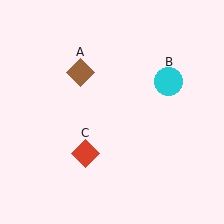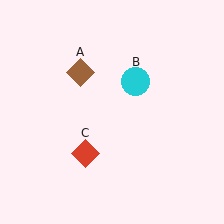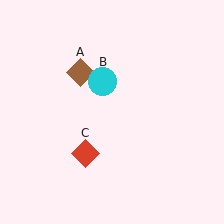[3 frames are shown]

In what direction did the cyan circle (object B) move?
The cyan circle (object B) moved left.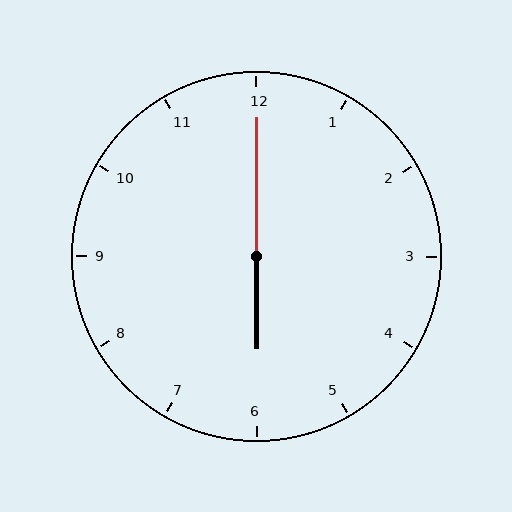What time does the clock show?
6:00.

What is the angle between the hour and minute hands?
Approximately 180 degrees.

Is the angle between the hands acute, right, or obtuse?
It is obtuse.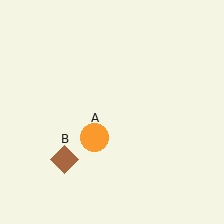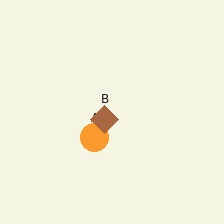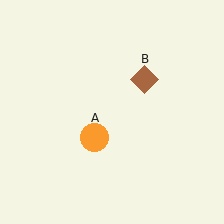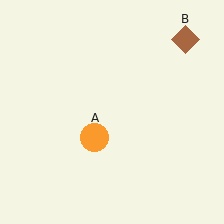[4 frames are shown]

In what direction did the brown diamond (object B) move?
The brown diamond (object B) moved up and to the right.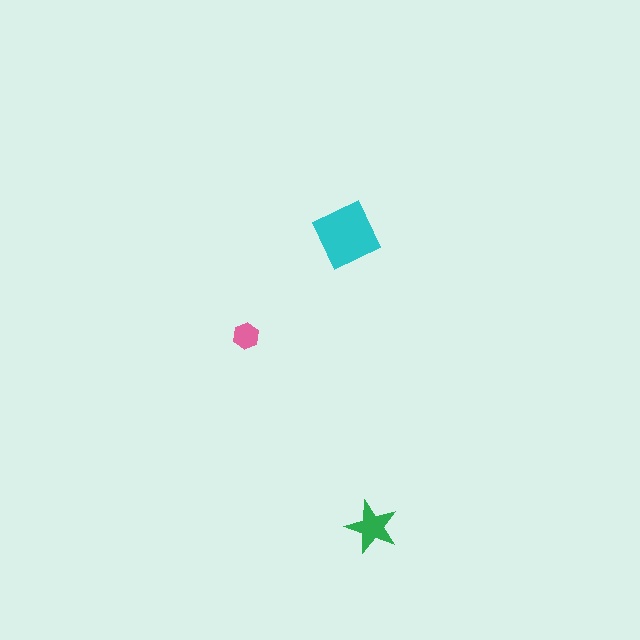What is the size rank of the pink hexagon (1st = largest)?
3rd.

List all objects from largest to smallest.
The cyan diamond, the green star, the pink hexagon.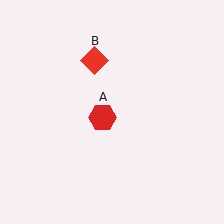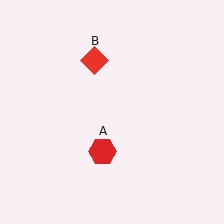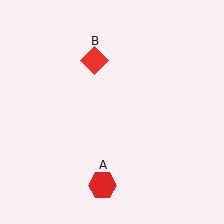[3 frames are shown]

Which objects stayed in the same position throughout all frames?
Red diamond (object B) remained stationary.